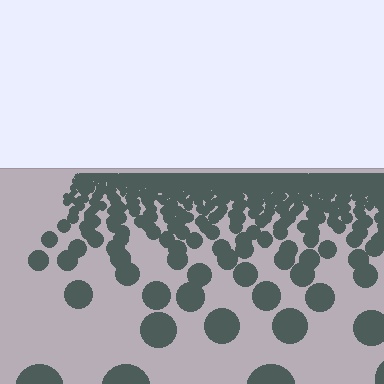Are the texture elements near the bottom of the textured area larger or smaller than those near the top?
Larger. Near the bottom, elements are closer to the viewer and appear at a bigger on-screen size.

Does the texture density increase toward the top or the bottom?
Density increases toward the top.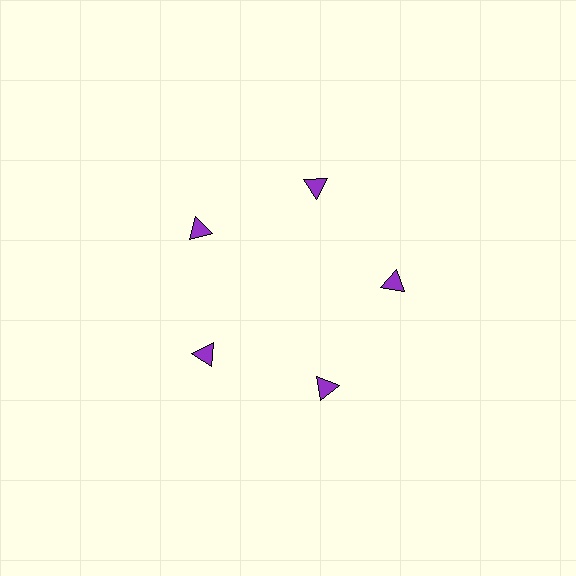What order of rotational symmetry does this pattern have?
This pattern has 5-fold rotational symmetry.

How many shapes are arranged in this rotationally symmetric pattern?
There are 5 shapes, arranged in 5 groups of 1.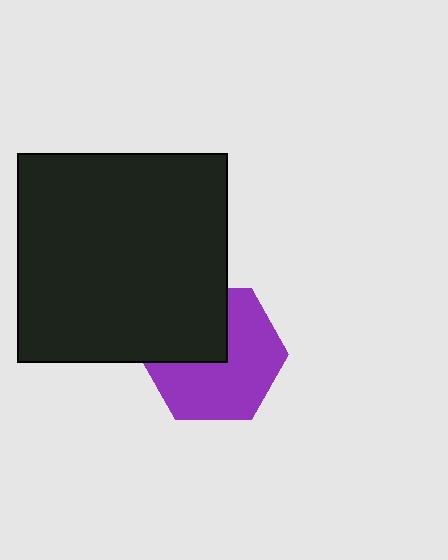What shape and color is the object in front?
The object in front is a black square.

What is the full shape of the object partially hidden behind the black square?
The partially hidden object is a purple hexagon.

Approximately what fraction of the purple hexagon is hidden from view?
Roughly 37% of the purple hexagon is hidden behind the black square.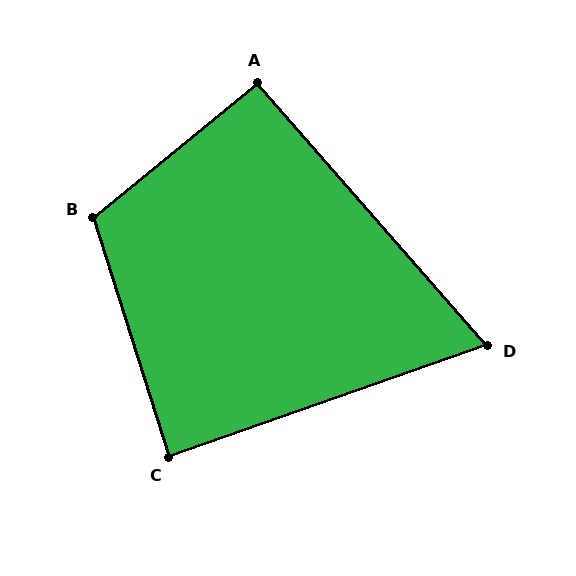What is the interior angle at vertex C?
Approximately 88 degrees (approximately right).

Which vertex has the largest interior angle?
B, at approximately 112 degrees.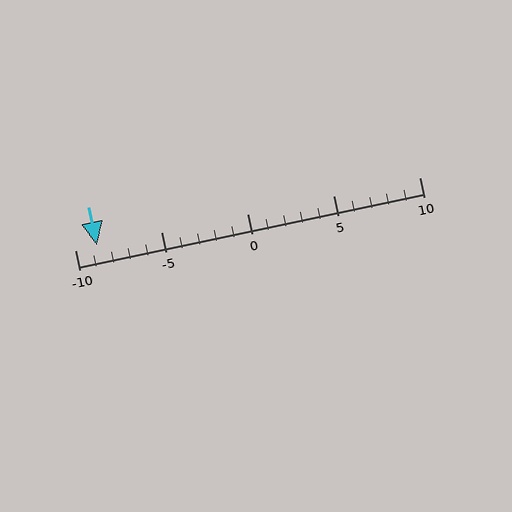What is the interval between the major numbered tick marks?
The major tick marks are spaced 5 units apart.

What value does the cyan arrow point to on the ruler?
The cyan arrow points to approximately -9.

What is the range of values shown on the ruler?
The ruler shows values from -10 to 10.